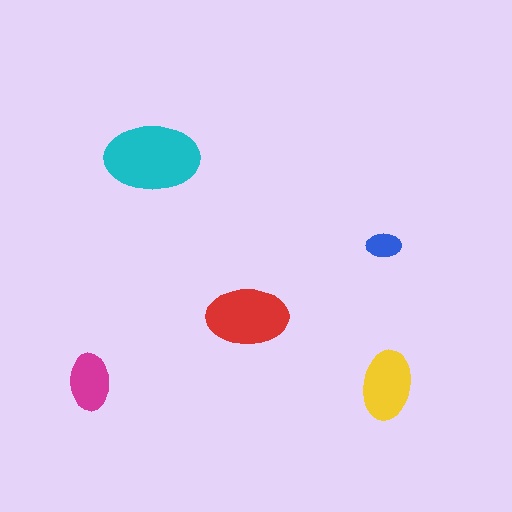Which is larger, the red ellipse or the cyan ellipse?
The cyan one.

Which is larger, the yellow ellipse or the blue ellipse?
The yellow one.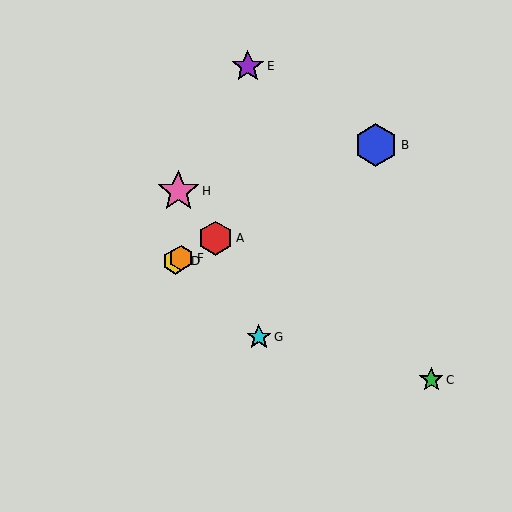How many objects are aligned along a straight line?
4 objects (A, B, D, F) are aligned along a straight line.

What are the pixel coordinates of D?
Object D is at (175, 261).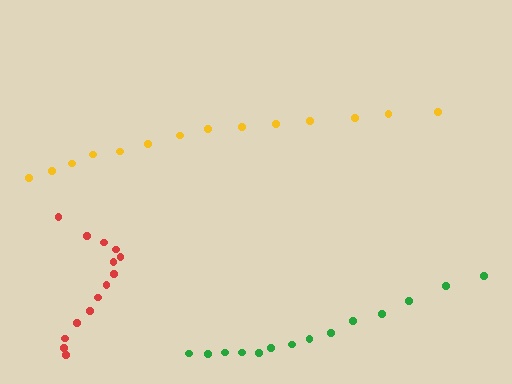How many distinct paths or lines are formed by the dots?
There are 3 distinct paths.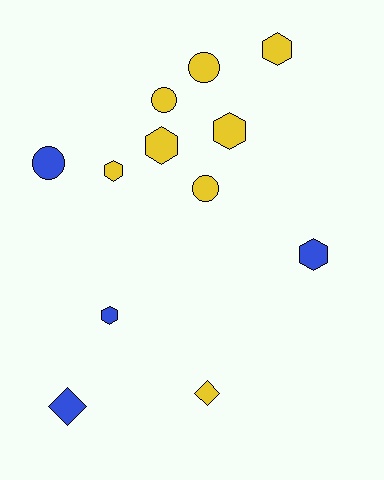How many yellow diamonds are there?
There is 1 yellow diamond.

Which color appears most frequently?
Yellow, with 8 objects.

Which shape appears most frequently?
Hexagon, with 6 objects.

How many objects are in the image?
There are 12 objects.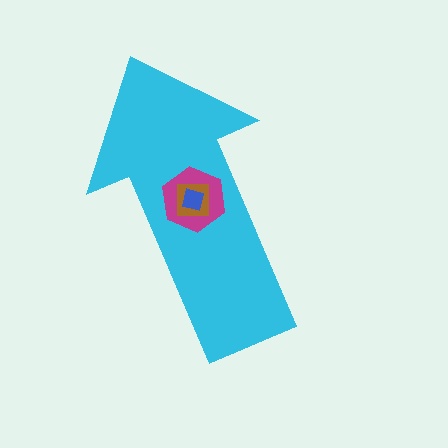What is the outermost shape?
The cyan arrow.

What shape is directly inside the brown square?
The blue square.